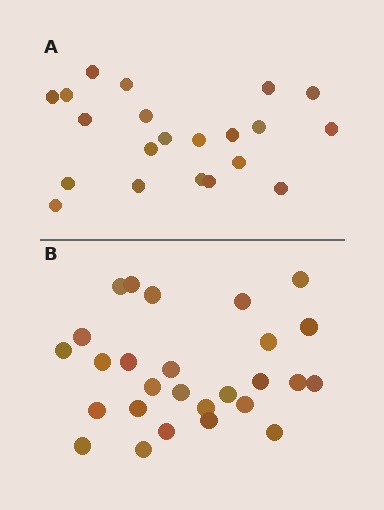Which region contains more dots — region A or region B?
Region B (the bottom region) has more dots.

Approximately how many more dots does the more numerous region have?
Region B has about 6 more dots than region A.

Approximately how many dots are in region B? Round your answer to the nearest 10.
About 30 dots. (The exact count is 27, which rounds to 30.)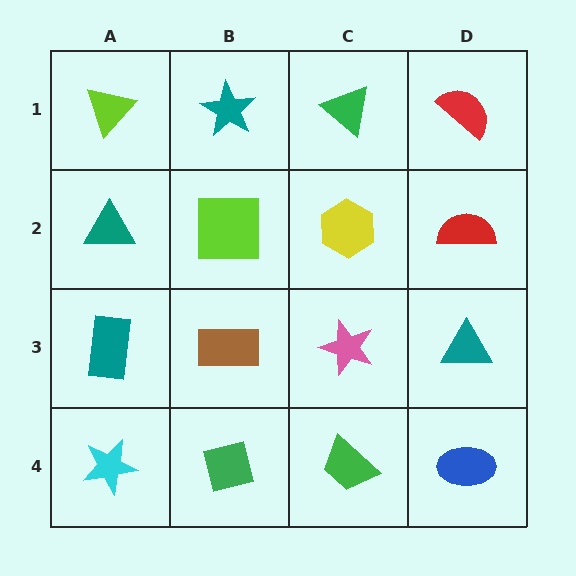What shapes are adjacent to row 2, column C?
A green triangle (row 1, column C), a pink star (row 3, column C), a lime square (row 2, column B), a red semicircle (row 2, column D).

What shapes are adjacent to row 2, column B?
A teal star (row 1, column B), a brown rectangle (row 3, column B), a teal triangle (row 2, column A), a yellow hexagon (row 2, column C).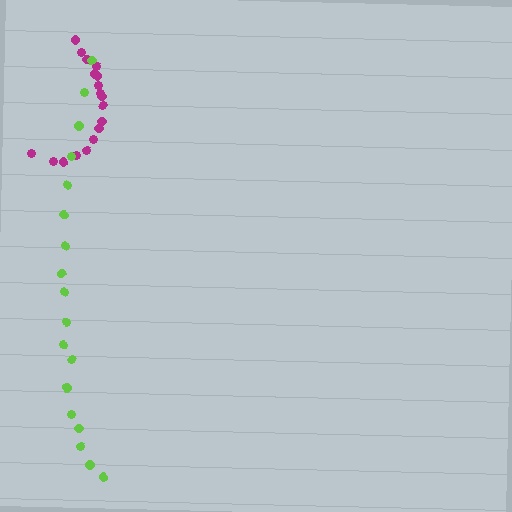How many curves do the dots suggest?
There are 2 distinct paths.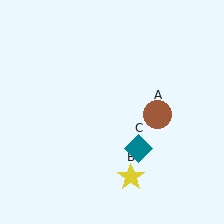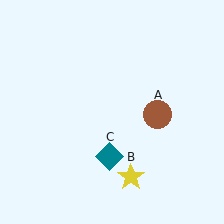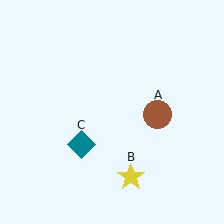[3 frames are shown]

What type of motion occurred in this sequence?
The teal diamond (object C) rotated clockwise around the center of the scene.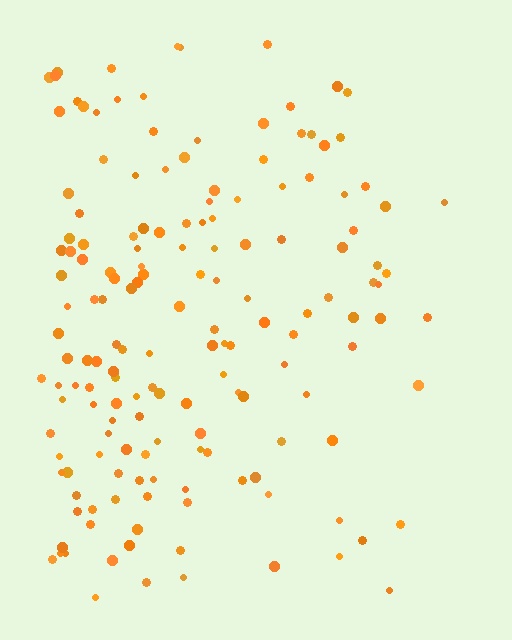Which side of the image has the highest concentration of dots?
The left.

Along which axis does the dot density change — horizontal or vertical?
Horizontal.